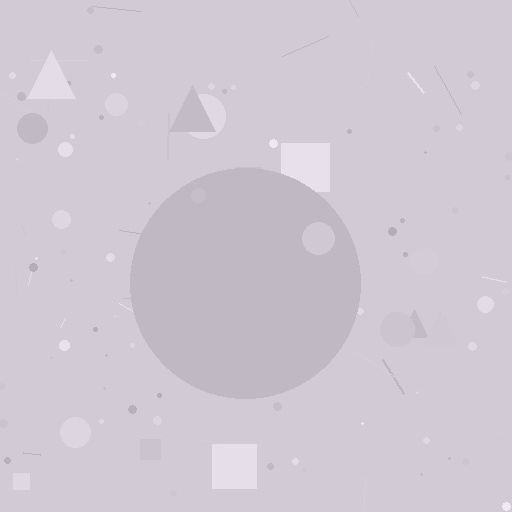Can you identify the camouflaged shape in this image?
The camouflaged shape is a circle.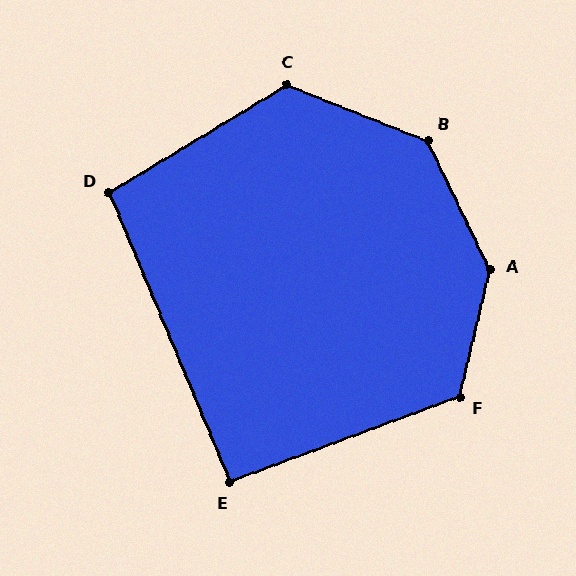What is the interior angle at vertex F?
Approximately 124 degrees (obtuse).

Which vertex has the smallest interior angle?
E, at approximately 92 degrees.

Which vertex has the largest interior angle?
A, at approximately 141 degrees.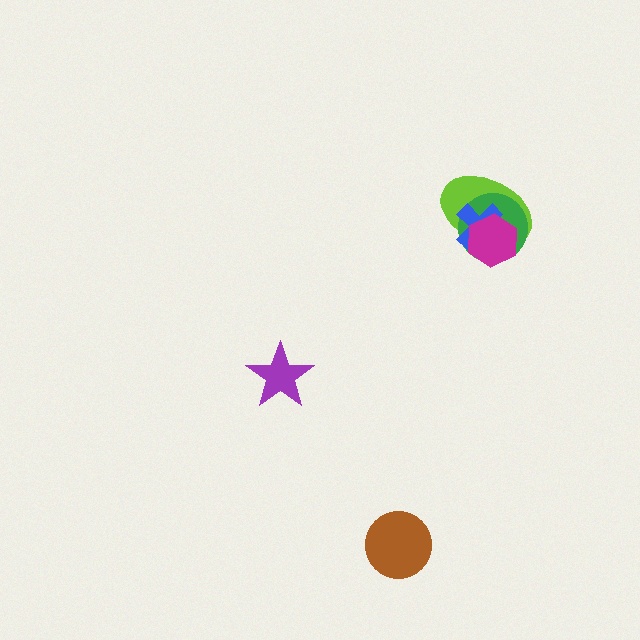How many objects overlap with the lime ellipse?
3 objects overlap with the lime ellipse.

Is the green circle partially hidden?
Yes, it is partially covered by another shape.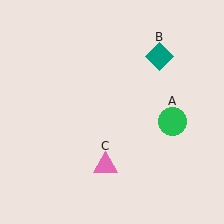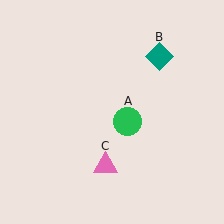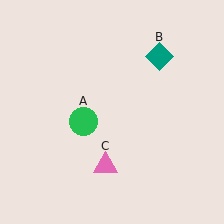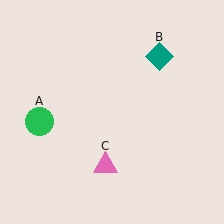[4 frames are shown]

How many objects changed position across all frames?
1 object changed position: green circle (object A).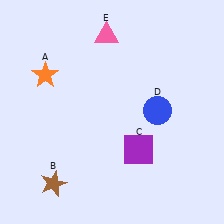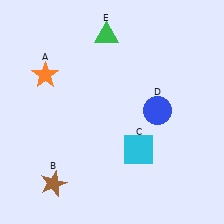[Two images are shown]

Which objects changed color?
C changed from purple to cyan. E changed from pink to green.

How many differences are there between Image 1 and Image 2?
There are 2 differences between the two images.